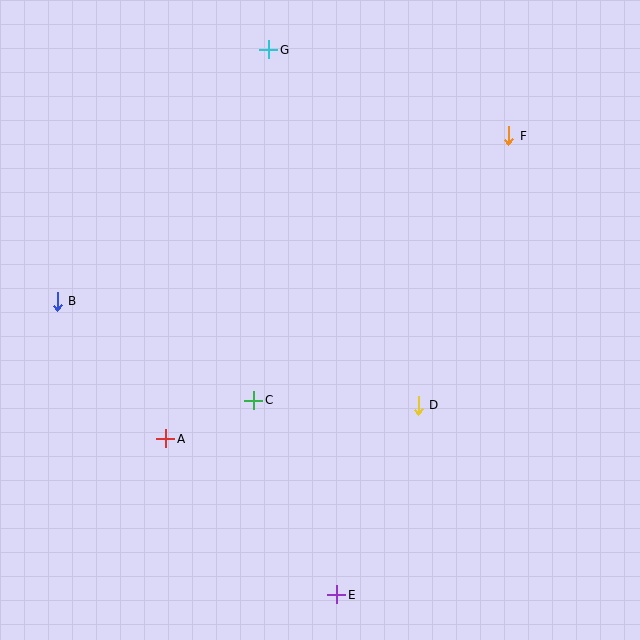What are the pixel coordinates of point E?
Point E is at (337, 595).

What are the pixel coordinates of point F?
Point F is at (509, 136).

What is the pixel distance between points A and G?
The distance between A and G is 402 pixels.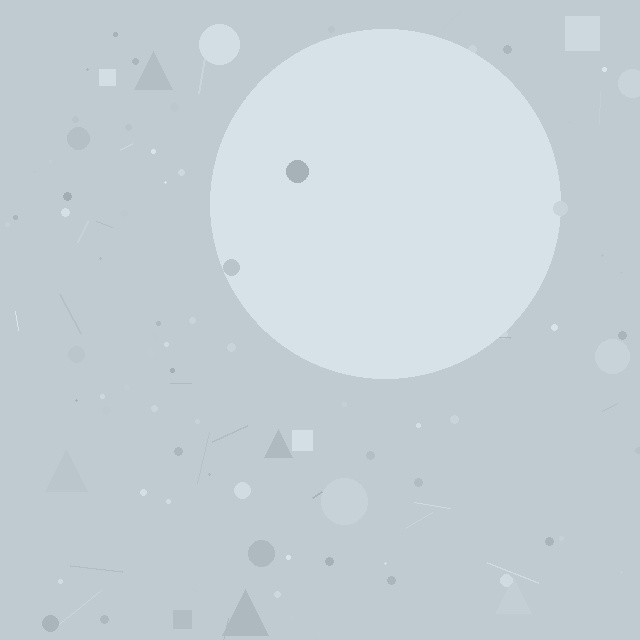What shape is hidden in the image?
A circle is hidden in the image.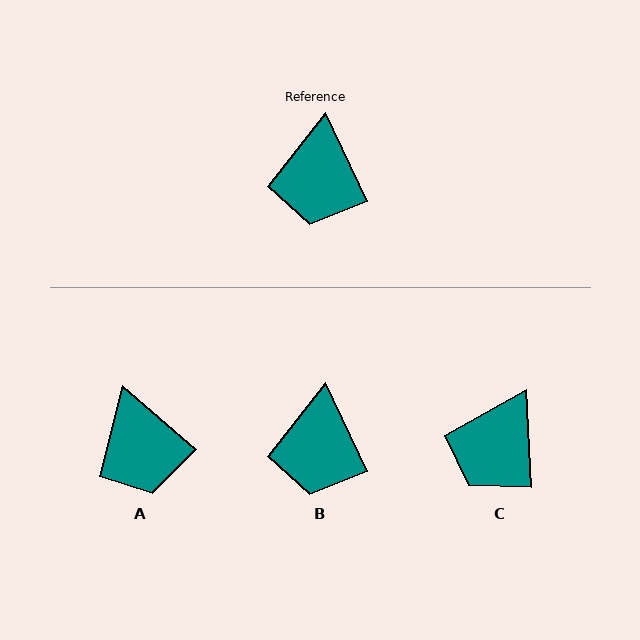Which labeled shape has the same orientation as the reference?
B.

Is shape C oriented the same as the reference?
No, it is off by about 22 degrees.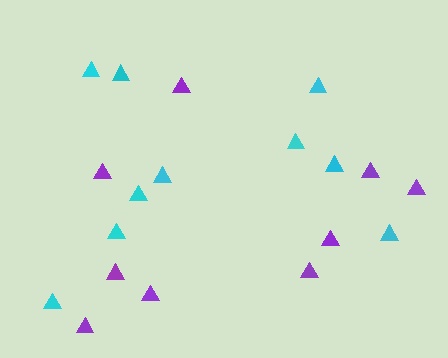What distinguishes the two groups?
There are 2 groups: one group of cyan triangles (10) and one group of purple triangles (9).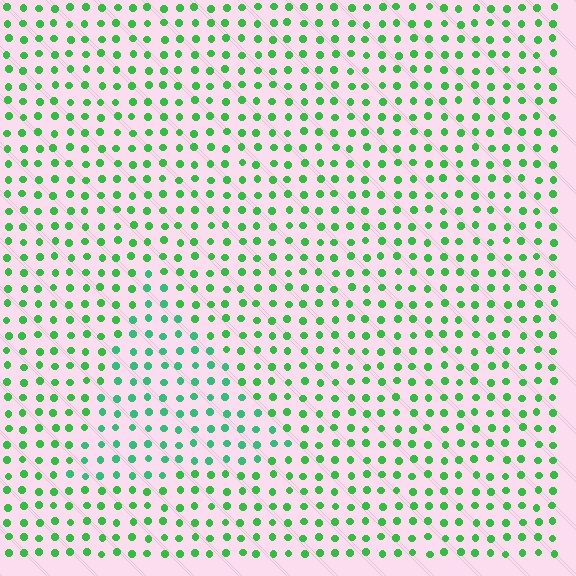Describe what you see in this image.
The image is filled with small green elements in a uniform arrangement. A triangle-shaped region is visible where the elements are tinted to a slightly different hue, forming a subtle color boundary.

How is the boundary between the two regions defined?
The boundary is defined purely by a slight shift in hue (about 24 degrees). Spacing, size, and orientation are identical on both sides.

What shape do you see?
I see a triangle.